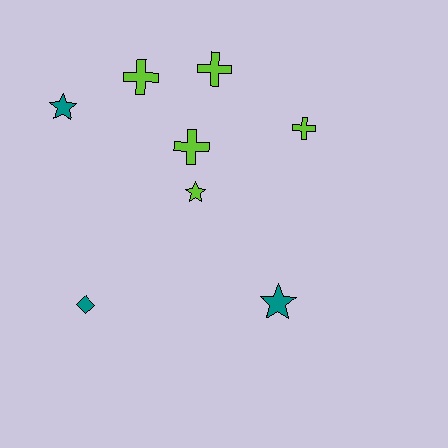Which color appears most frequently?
Lime, with 5 objects.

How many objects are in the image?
There are 8 objects.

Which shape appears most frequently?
Cross, with 4 objects.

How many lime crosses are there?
There are 4 lime crosses.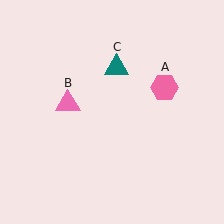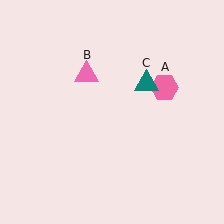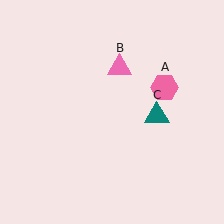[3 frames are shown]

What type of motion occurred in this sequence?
The pink triangle (object B), teal triangle (object C) rotated clockwise around the center of the scene.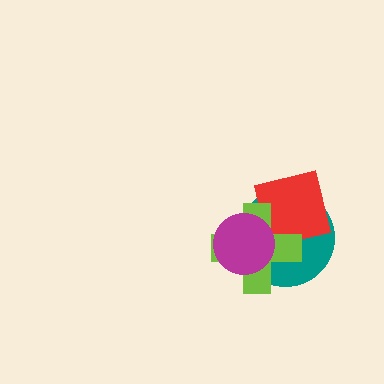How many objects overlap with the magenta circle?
3 objects overlap with the magenta circle.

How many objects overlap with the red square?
3 objects overlap with the red square.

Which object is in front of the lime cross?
The magenta circle is in front of the lime cross.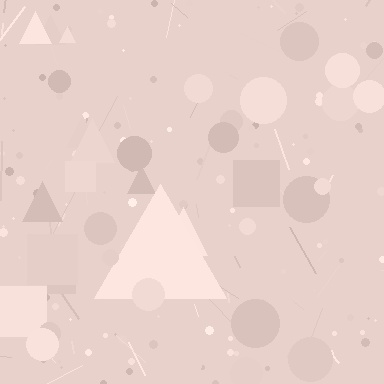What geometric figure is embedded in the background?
A triangle is embedded in the background.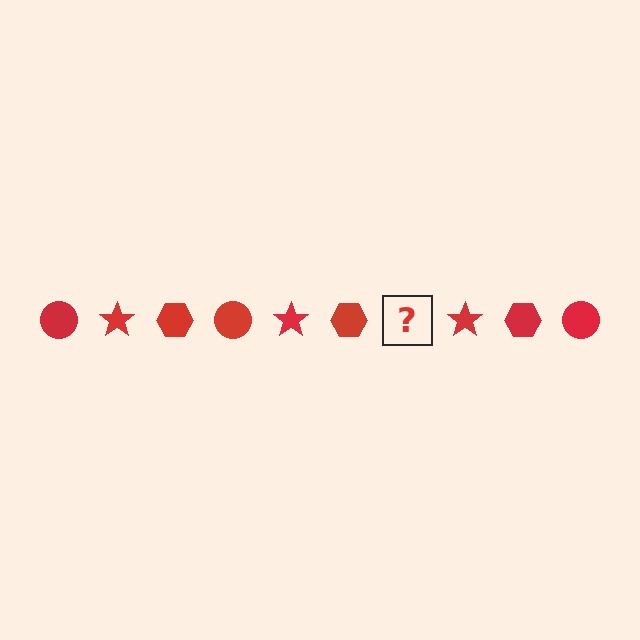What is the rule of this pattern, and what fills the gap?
The rule is that the pattern cycles through circle, star, hexagon shapes in red. The gap should be filled with a red circle.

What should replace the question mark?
The question mark should be replaced with a red circle.